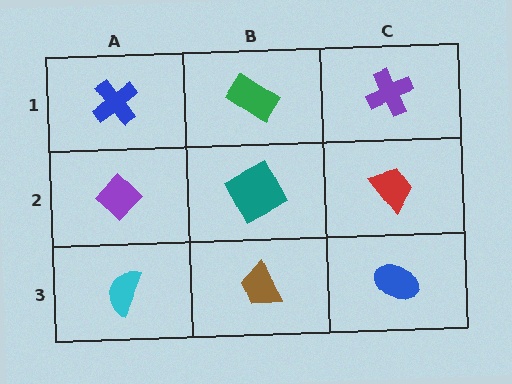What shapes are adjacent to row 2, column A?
A blue cross (row 1, column A), a cyan semicircle (row 3, column A), a teal square (row 2, column B).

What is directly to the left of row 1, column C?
A green rectangle.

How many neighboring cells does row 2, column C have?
3.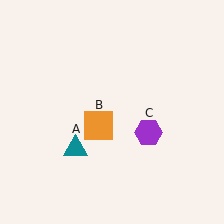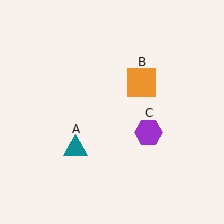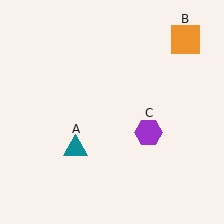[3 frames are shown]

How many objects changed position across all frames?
1 object changed position: orange square (object B).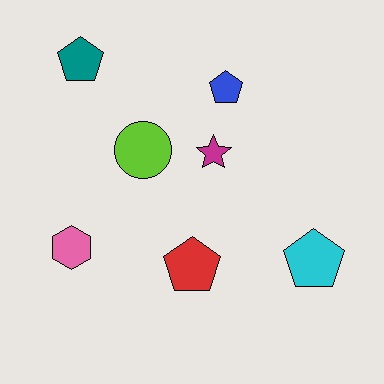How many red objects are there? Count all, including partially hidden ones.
There is 1 red object.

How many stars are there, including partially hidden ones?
There is 1 star.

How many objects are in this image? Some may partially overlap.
There are 7 objects.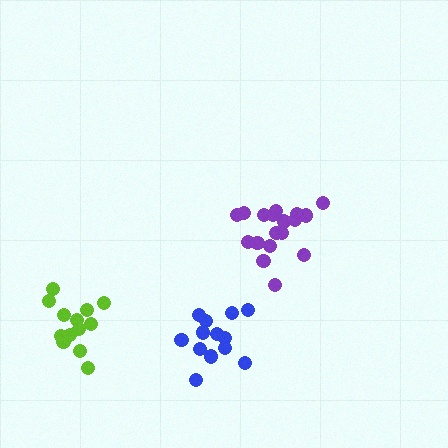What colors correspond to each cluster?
The clusters are colored: lime, purple, blue.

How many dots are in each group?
Group 1: 13 dots, Group 2: 18 dots, Group 3: 13 dots (44 total).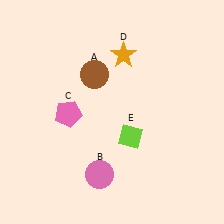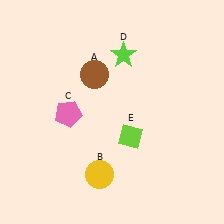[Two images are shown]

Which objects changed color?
B changed from pink to yellow. D changed from orange to lime.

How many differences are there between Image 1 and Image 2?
There are 2 differences between the two images.